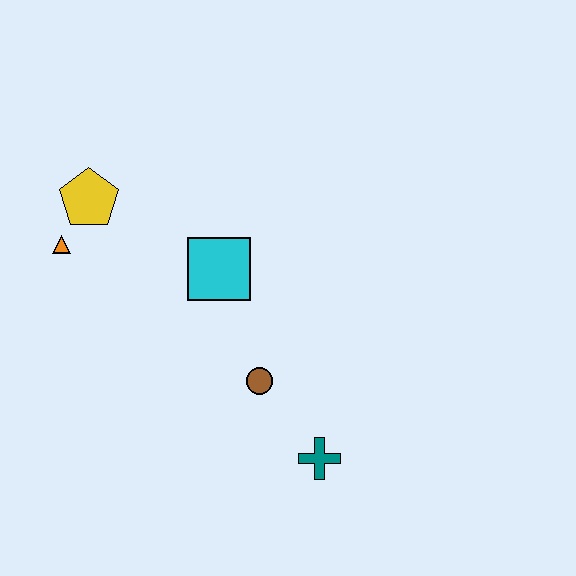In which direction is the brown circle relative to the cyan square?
The brown circle is below the cyan square.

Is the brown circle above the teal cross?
Yes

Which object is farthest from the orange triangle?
The teal cross is farthest from the orange triangle.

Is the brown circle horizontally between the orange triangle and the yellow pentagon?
No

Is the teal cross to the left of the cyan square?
No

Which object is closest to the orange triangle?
The yellow pentagon is closest to the orange triangle.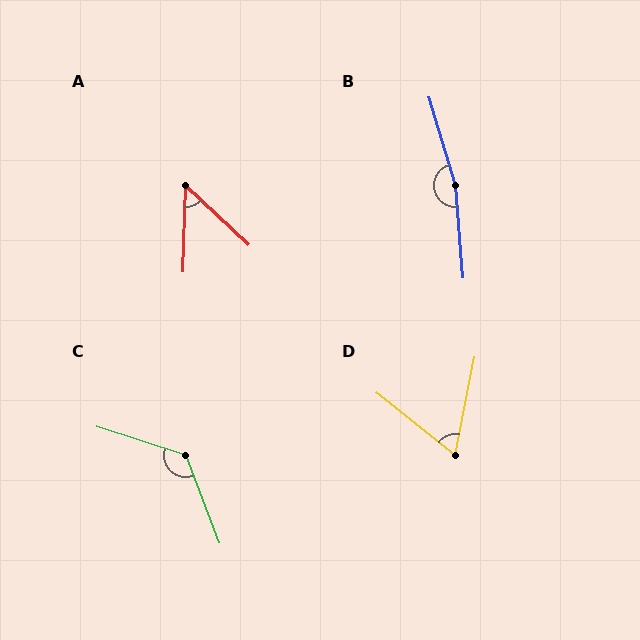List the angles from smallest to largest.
A (49°), D (62°), C (129°), B (168°).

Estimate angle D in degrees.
Approximately 62 degrees.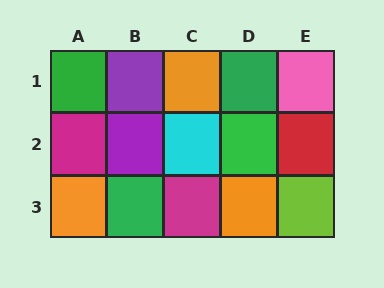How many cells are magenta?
2 cells are magenta.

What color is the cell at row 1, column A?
Green.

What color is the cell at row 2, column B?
Purple.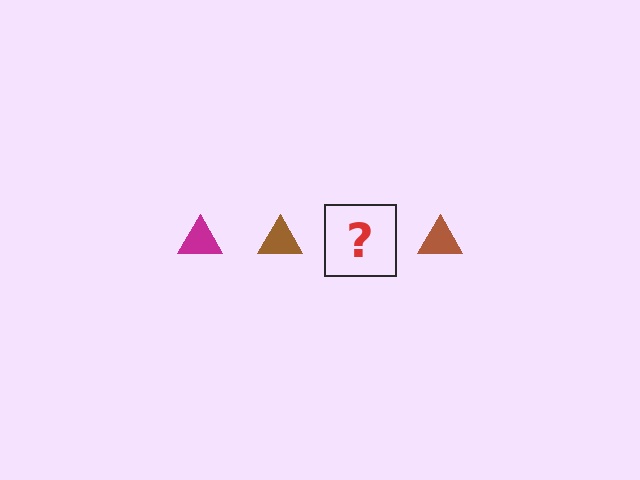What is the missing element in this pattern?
The missing element is a magenta triangle.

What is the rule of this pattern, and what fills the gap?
The rule is that the pattern cycles through magenta, brown triangles. The gap should be filled with a magenta triangle.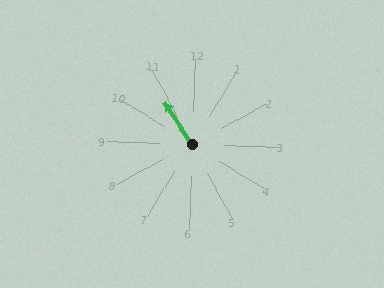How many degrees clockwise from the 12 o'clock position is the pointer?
Approximately 325 degrees.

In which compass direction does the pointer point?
Northwest.